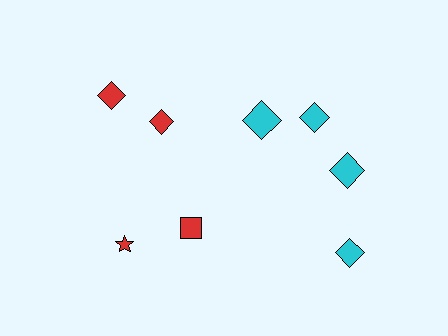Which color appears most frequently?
Cyan, with 4 objects.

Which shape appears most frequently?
Diamond, with 6 objects.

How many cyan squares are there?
There are no cyan squares.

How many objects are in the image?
There are 8 objects.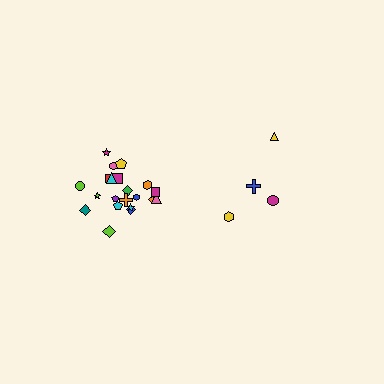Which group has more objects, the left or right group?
The left group.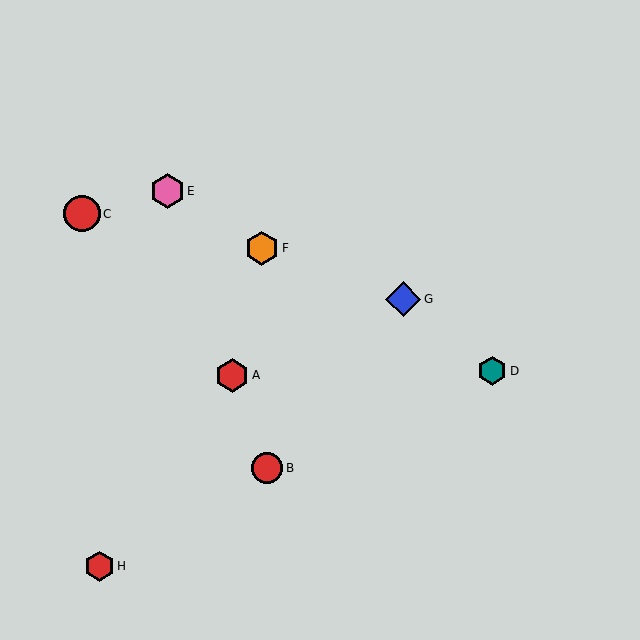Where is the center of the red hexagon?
The center of the red hexagon is at (232, 375).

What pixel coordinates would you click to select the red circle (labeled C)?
Click at (82, 214) to select the red circle C.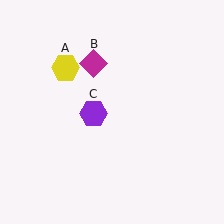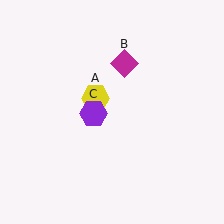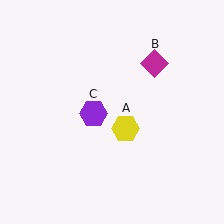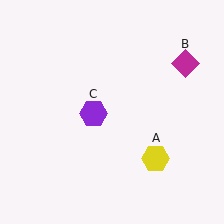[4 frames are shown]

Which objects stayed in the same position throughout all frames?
Purple hexagon (object C) remained stationary.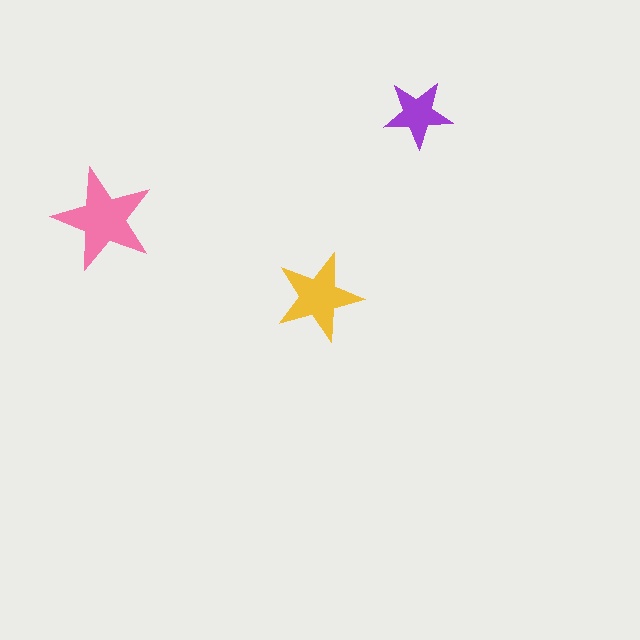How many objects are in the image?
There are 3 objects in the image.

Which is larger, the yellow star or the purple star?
The yellow one.